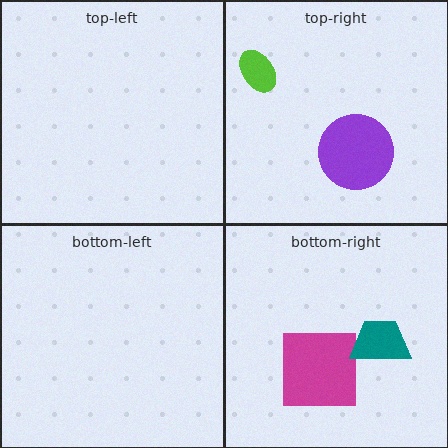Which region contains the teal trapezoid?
The bottom-right region.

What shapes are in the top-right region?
The lime ellipse, the purple circle.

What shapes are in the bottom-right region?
The magenta square, the teal trapezoid.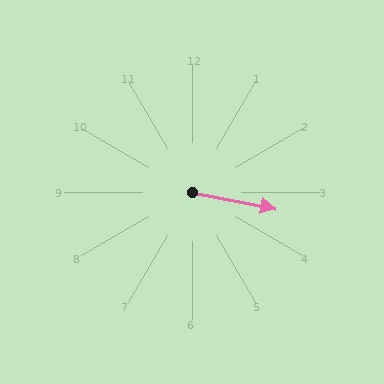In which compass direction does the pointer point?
East.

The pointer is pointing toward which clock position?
Roughly 3 o'clock.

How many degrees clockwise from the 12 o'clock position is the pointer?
Approximately 101 degrees.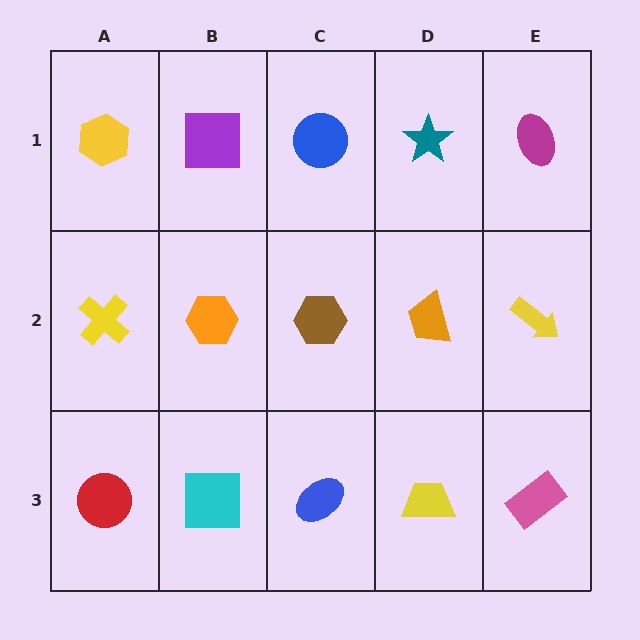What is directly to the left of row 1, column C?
A purple square.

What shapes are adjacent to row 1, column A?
A yellow cross (row 2, column A), a purple square (row 1, column B).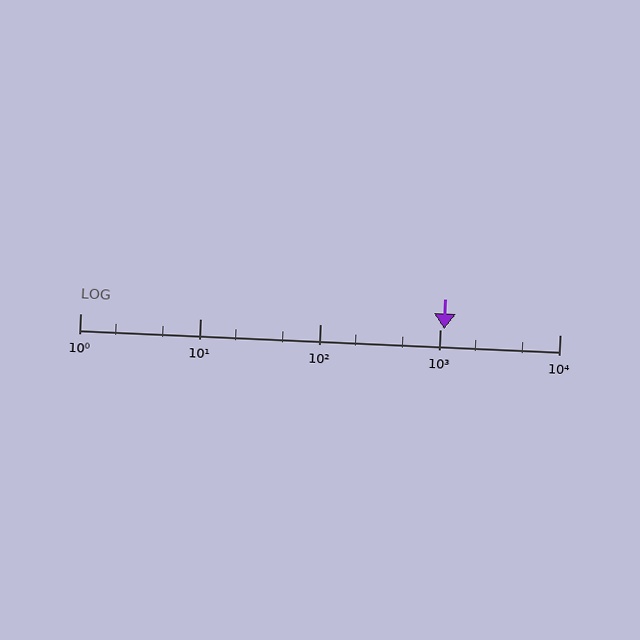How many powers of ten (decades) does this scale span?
The scale spans 4 decades, from 1 to 10000.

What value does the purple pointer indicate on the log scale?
The pointer indicates approximately 1100.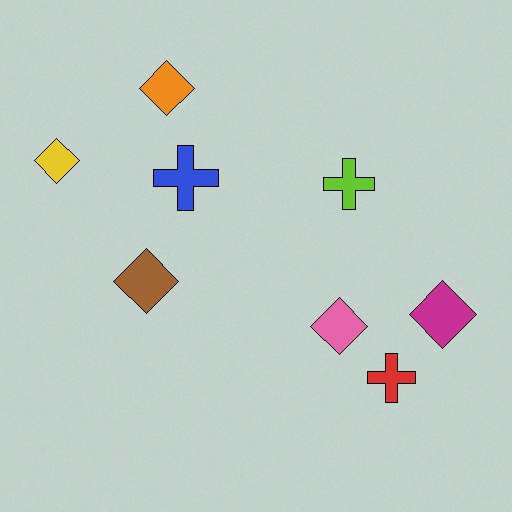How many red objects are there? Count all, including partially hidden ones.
There is 1 red object.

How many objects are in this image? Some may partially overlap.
There are 8 objects.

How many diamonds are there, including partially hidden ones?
There are 5 diamonds.